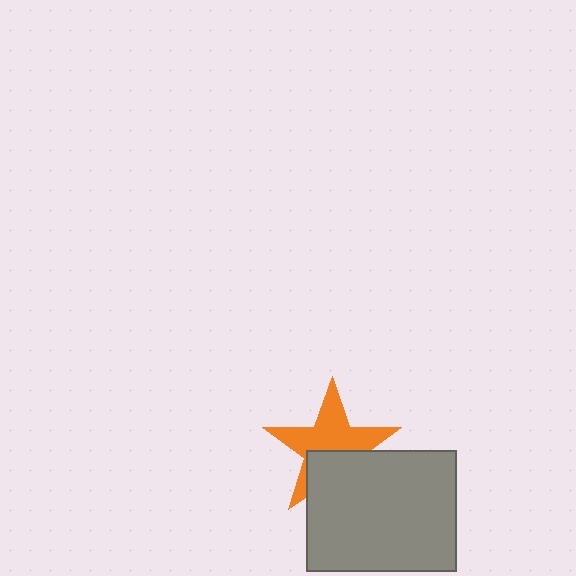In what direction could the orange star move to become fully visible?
The orange star could move up. That would shift it out from behind the gray rectangle entirely.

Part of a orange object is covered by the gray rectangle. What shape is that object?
It is a star.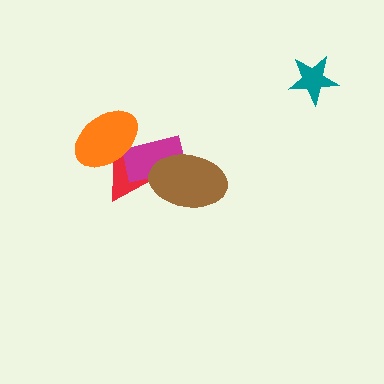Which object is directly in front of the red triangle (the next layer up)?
The magenta rectangle is directly in front of the red triangle.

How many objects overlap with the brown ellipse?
2 objects overlap with the brown ellipse.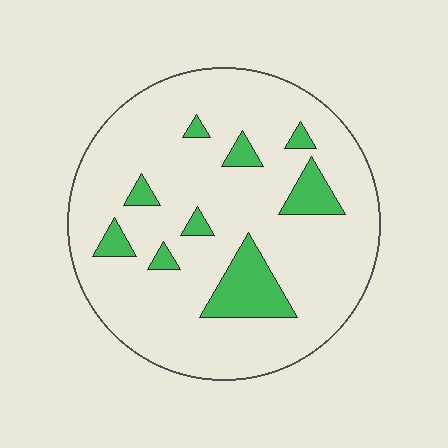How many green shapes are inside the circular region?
9.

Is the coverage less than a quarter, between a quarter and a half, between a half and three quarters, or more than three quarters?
Less than a quarter.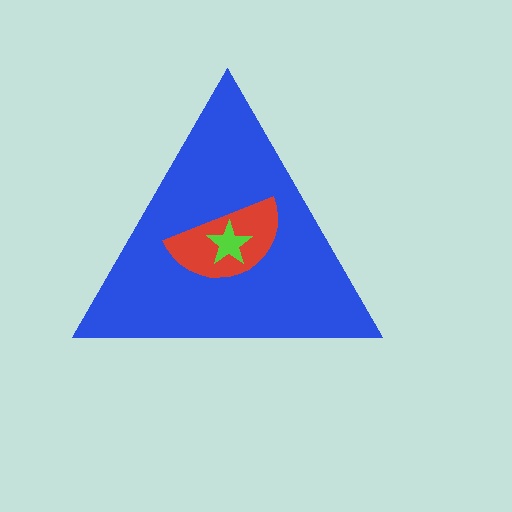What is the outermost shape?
The blue triangle.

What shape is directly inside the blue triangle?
The red semicircle.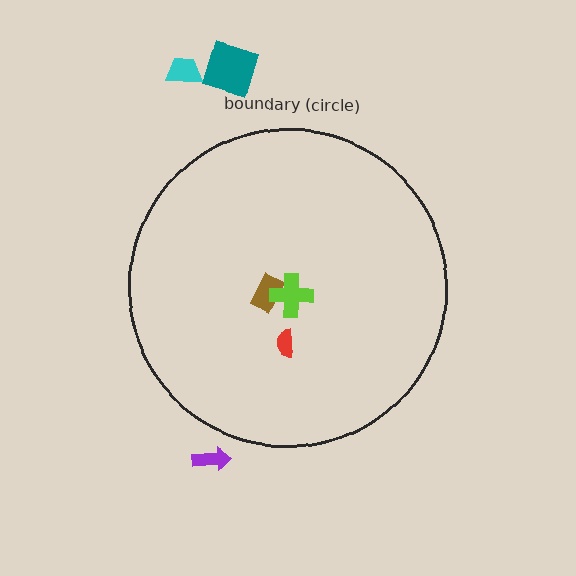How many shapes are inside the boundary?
3 inside, 3 outside.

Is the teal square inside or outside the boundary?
Outside.